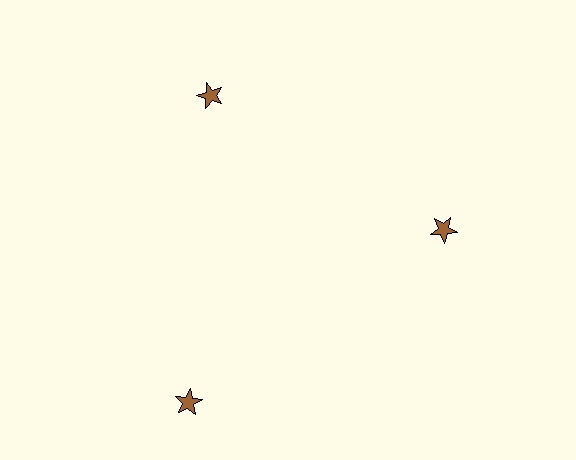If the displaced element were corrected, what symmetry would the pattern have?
It would have 3-fold rotational symmetry — the pattern would map onto itself every 120 degrees.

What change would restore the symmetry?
The symmetry would be restored by moving it inward, back onto the ring so that all 3 stars sit at equal angles and equal distance from the center.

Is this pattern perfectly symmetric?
No. The 3 brown stars are arranged in a ring, but one element near the 7 o'clock position is pushed outward from the center, breaking the 3-fold rotational symmetry.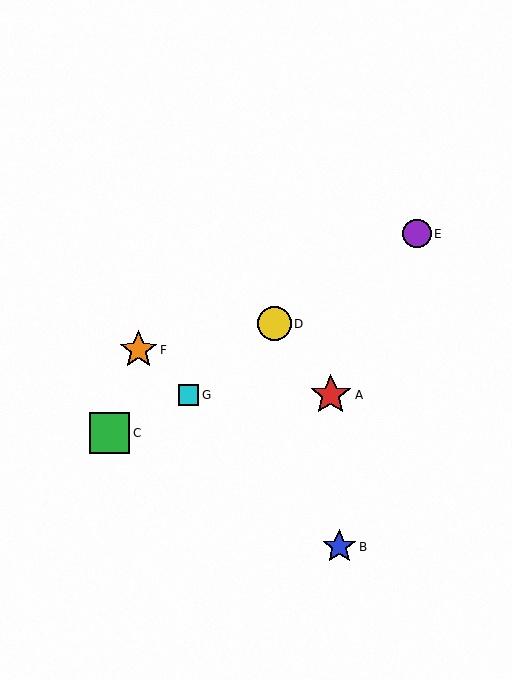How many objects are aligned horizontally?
2 objects (A, G) are aligned horizontally.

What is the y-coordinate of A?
Object A is at y≈395.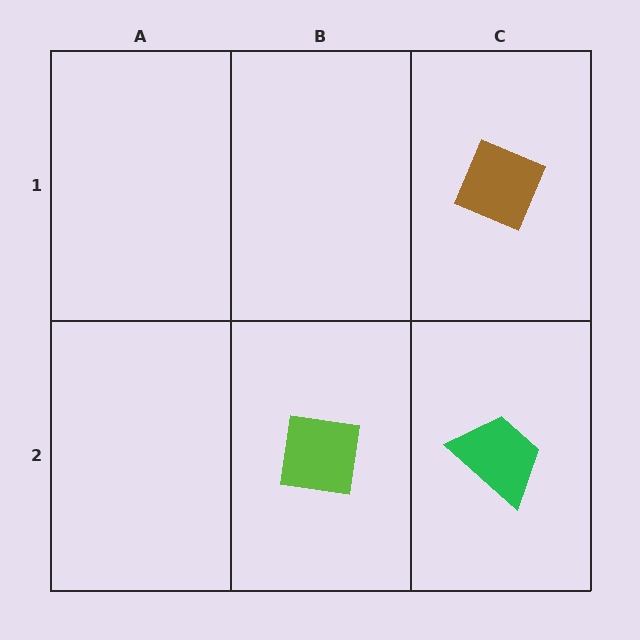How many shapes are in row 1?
1 shape.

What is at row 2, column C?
A green trapezoid.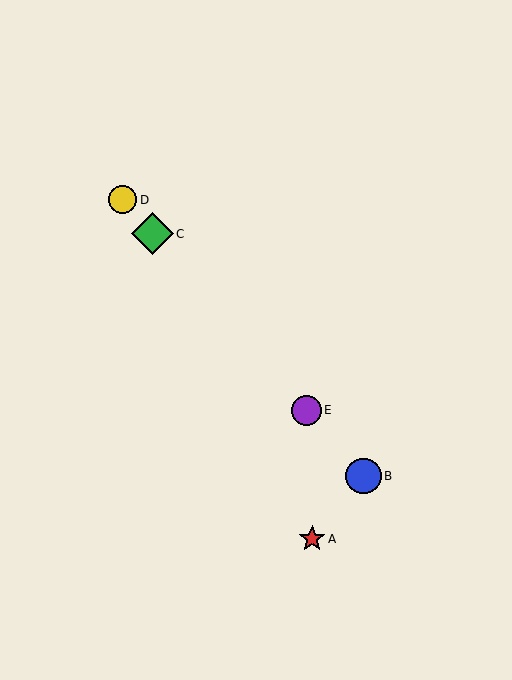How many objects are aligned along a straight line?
4 objects (B, C, D, E) are aligned along a straight line.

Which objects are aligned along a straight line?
Objects B, C, D, E are aligned along a straight line.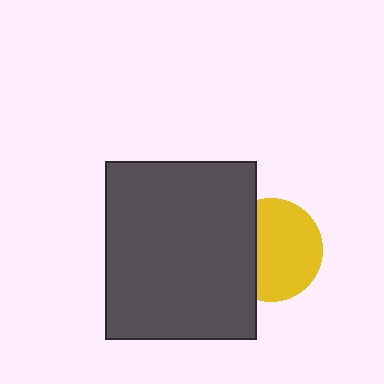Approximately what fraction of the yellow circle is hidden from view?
Roughly 34% of the yellow circle is hidden behind the dark gray rectangle.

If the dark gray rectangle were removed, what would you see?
You would see the complete yellow circle.